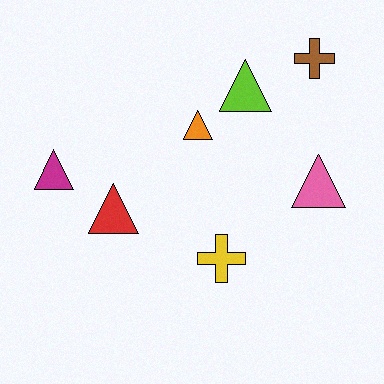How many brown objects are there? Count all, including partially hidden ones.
There is 1 brown object.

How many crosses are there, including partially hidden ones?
There are 2 crosses.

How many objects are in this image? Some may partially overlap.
There are 7 objects.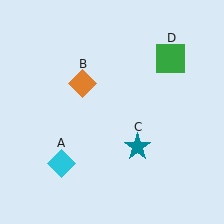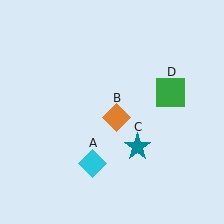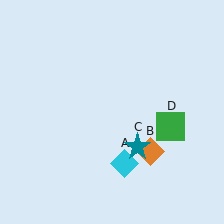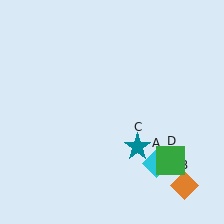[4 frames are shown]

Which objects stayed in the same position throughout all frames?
Teal star (object C) remained stationary.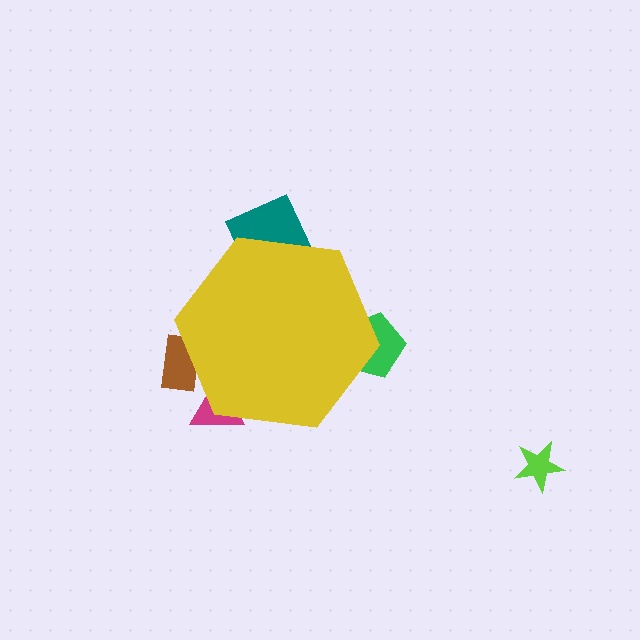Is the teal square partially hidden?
Yes, the teal square is partially hidden behind the yellow hexagon.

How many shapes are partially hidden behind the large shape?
4 shapes are partially hidden.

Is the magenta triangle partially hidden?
Yes, the magenta triangle is partially hidden behind the yellow hexagon.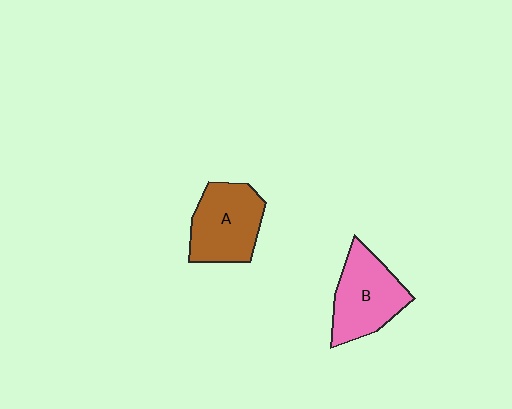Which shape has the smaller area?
Shape A (brown).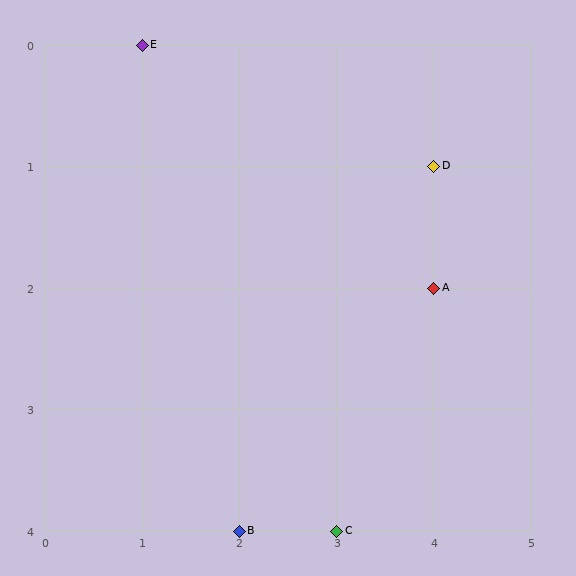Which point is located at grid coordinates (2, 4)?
Point B is at (2, 4).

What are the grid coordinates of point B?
Point B is at grid coordinates (2, 4).